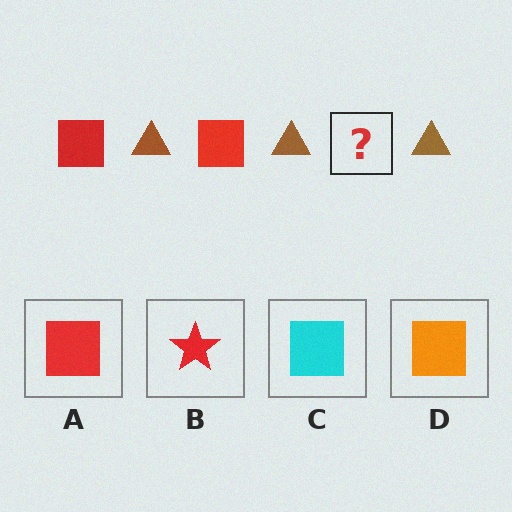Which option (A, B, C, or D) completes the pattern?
A.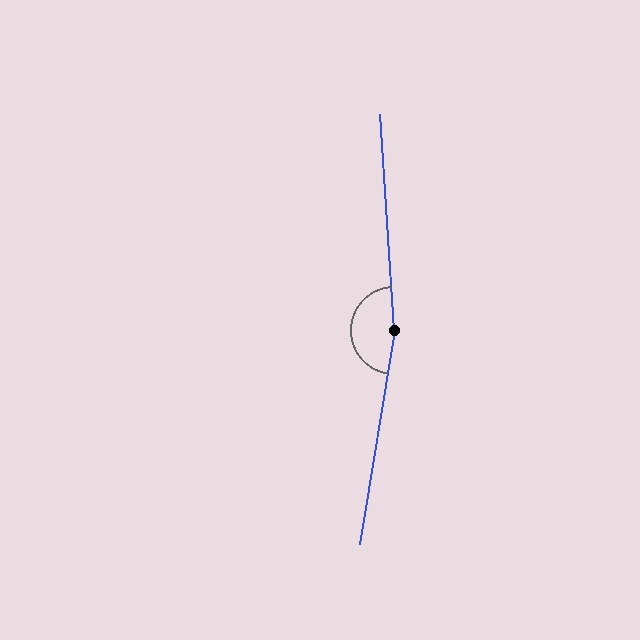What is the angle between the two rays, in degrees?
Approximately 167 degrees.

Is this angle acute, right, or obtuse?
It is obtuse.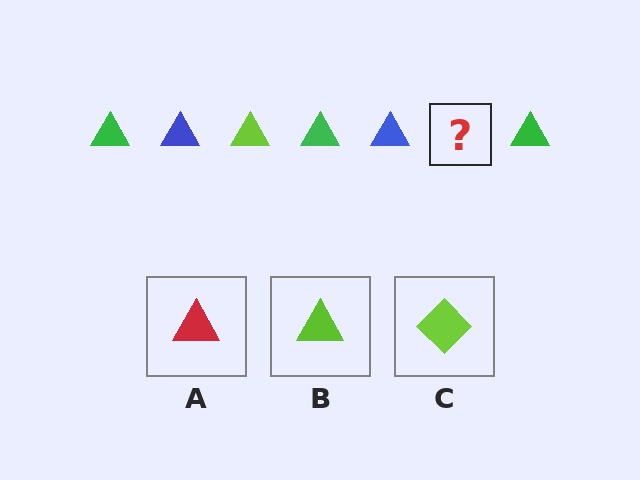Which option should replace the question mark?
Option B.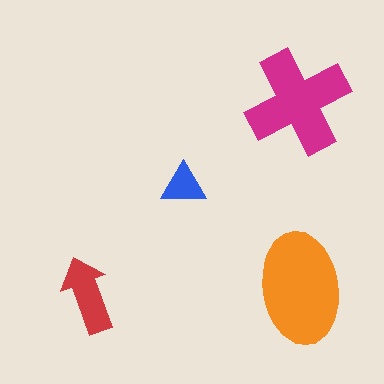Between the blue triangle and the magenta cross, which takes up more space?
The magenta cross.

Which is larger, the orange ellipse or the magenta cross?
The orange ellipse.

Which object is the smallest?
The blue triangle.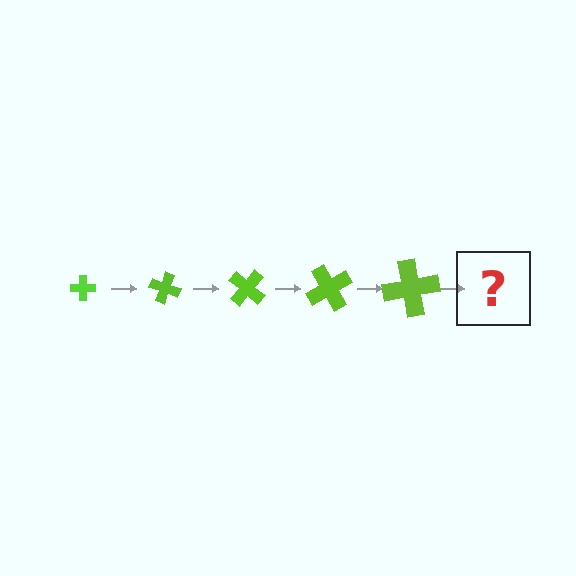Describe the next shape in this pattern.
It should be a cross, larger than the previous one and rotated 100 degrees from the start.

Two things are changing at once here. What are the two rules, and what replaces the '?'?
The two rules are that the cross grows larger each step and it rotates 20 degrees each step. The '?' should be a cross, larger than the previous one and rotated 100 degrees from the start.